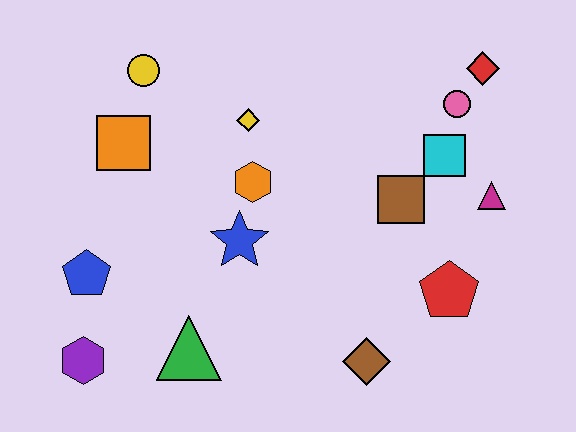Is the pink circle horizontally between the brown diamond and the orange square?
No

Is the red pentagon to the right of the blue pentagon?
Yes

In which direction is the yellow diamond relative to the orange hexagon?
The yellow diamond is above the orange hexagon.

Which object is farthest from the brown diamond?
The yellow circle is farthest from the brown diamond.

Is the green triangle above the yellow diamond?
No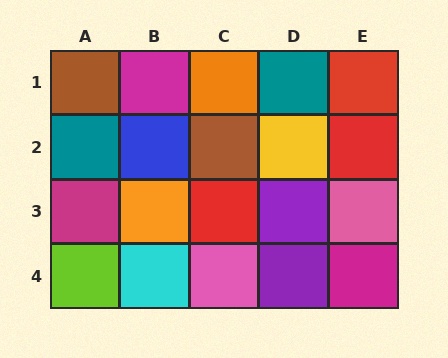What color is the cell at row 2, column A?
Teal.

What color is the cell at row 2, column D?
Yellow.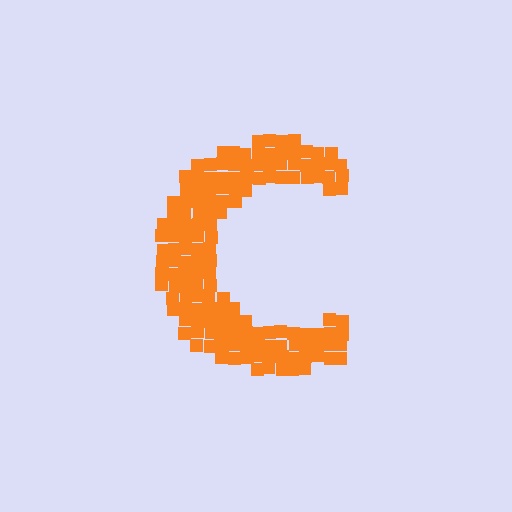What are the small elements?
The small elements are squares.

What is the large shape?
The large shape is the letter C.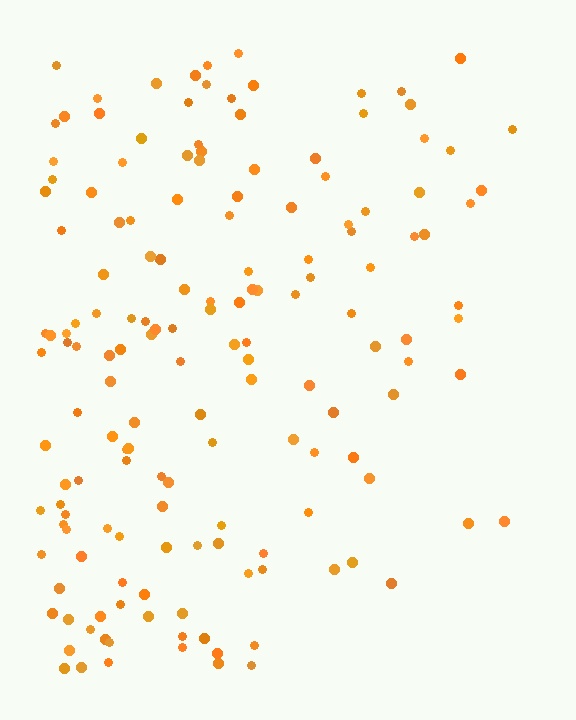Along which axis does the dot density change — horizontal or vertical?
Horizontal.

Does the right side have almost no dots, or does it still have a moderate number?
Still a moderate number, just noticeably fewer than the left.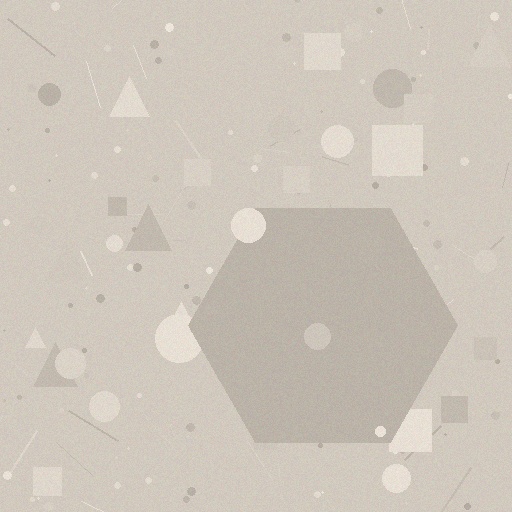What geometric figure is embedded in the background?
A hexagon is embedded in the background.